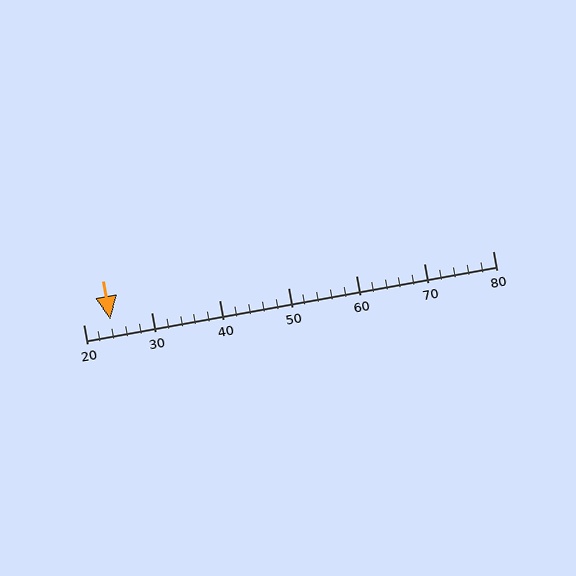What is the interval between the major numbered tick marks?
The major tick marks are spaced 10 units apart.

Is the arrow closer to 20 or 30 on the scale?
The arrow is closer to 20.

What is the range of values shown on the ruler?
The ruler shows values from 20 to 80.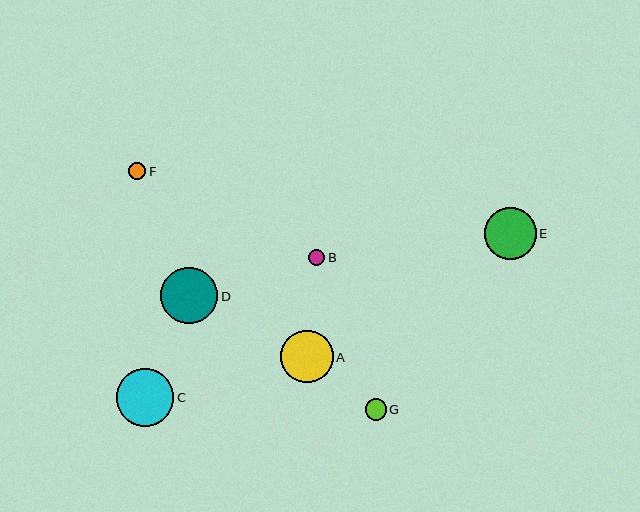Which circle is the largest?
Circle C is the largest with a size of approximately 57 pixels.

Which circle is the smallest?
Circle B is the smallest with a size of approximately 16 pixels.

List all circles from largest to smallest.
From largest to smallest: C, D, A, E, G, F, B.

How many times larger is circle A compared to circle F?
Circle A is approximately 3.1 times the size of circle F.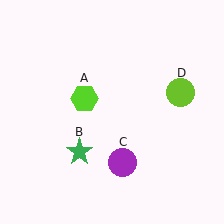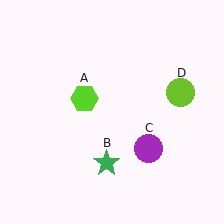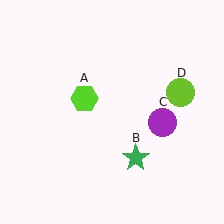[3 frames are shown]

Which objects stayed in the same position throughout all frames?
Lime hexagon (object A) and lime circle (object D) remained stationary.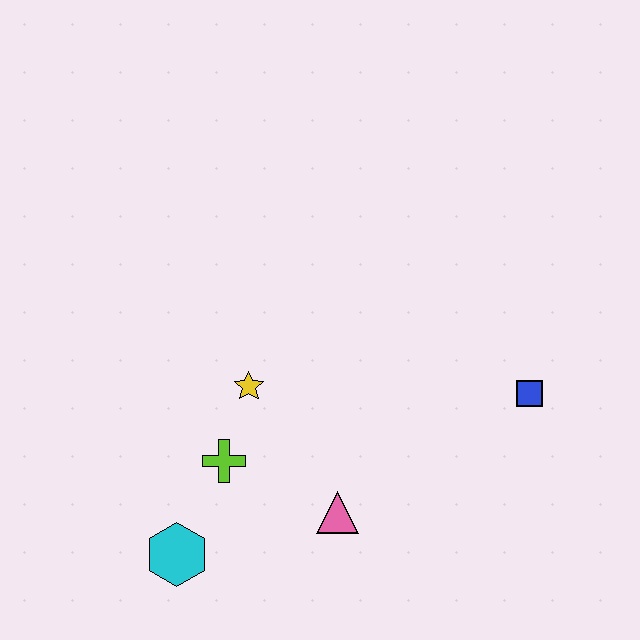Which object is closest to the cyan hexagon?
The lime cross is closest to the cyan hexagon.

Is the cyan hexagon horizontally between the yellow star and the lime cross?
No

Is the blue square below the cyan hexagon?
No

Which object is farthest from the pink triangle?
The blue square is farthest from the pink triangle.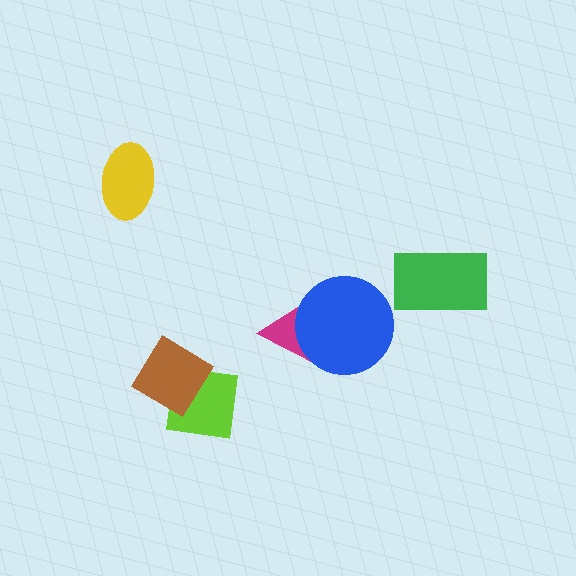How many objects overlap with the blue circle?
1 object overlaps with the blue circle.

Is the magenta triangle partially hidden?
Yes, it is partially covered by another shape.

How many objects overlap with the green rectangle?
0 objects overlap with the green rectangle.